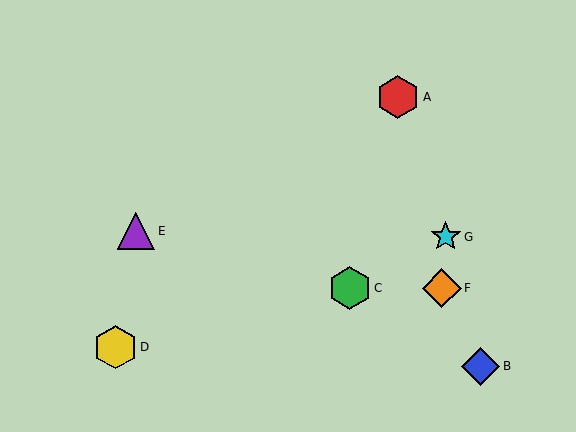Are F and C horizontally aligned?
Yes, both are at y≈288.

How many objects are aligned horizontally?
2 objects (C, F) are aligned horizontally.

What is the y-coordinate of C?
Object C is at y≈288.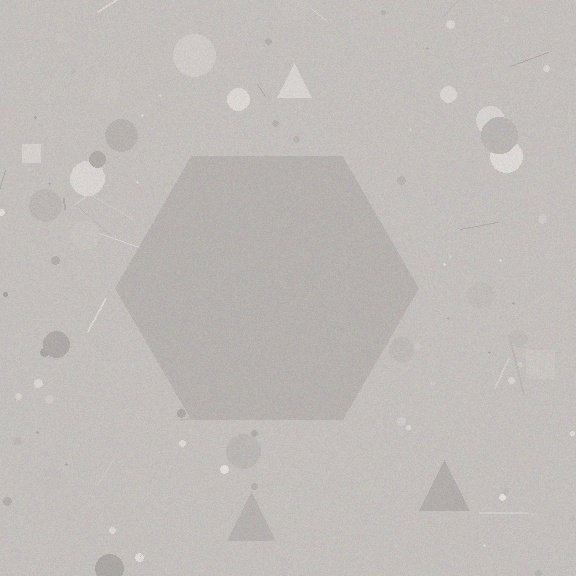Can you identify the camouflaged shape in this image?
The camouflaged shape is a hexagon.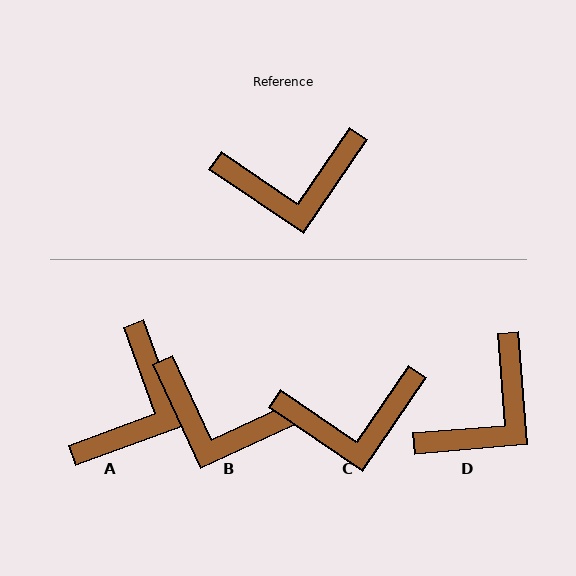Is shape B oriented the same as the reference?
No, it is off by about 31 degrees.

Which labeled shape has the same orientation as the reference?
C.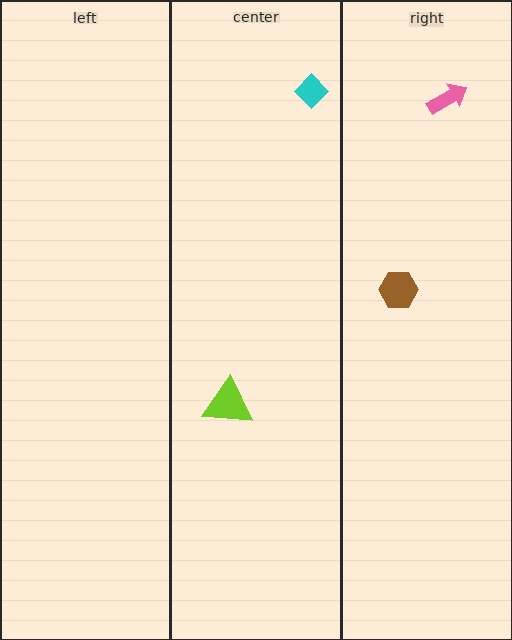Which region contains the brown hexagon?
The right region.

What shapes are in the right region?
The pink arrow, the brown hexagon.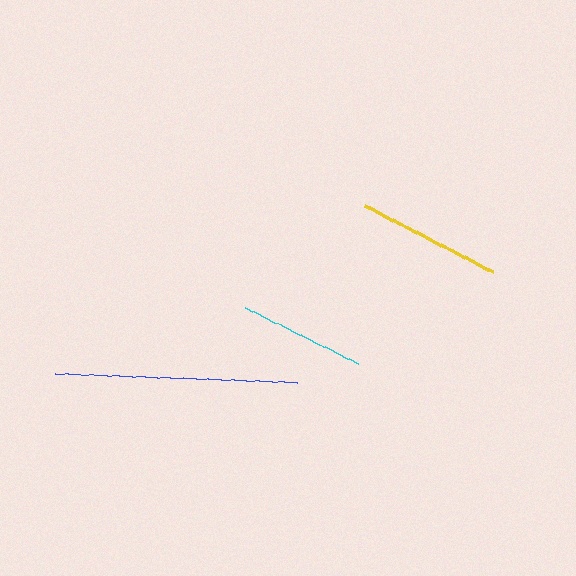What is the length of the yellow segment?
The yellow segment is approximately 145 pixels long.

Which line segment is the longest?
The blue line is the longest at approximately 242 pixels.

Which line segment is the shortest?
The cyan line is the shortest at approximately 127 pixels.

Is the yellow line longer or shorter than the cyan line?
The yellow line is longer than the cyan line.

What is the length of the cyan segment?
The cyan segment is approximately 127 pixels long.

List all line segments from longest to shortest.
From longest to shortest: blue, yellow, cyan.